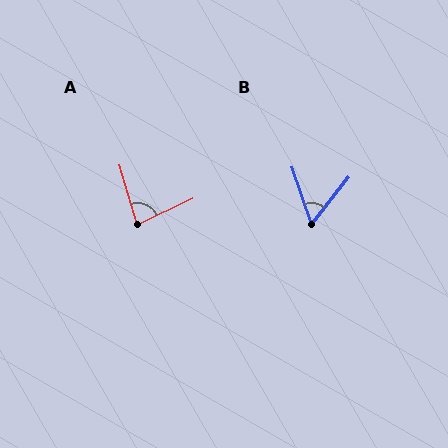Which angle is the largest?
A, at approximately 81 degrees.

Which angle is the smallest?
B, at approximately 57 degrees.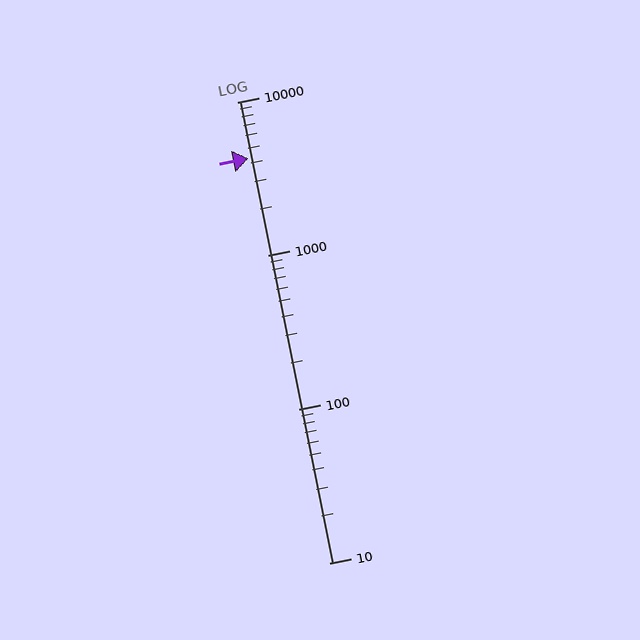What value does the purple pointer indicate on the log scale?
The pointer indicates approximately 4300.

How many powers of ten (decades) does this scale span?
The scale spans 3 decades, from 10 to 10000.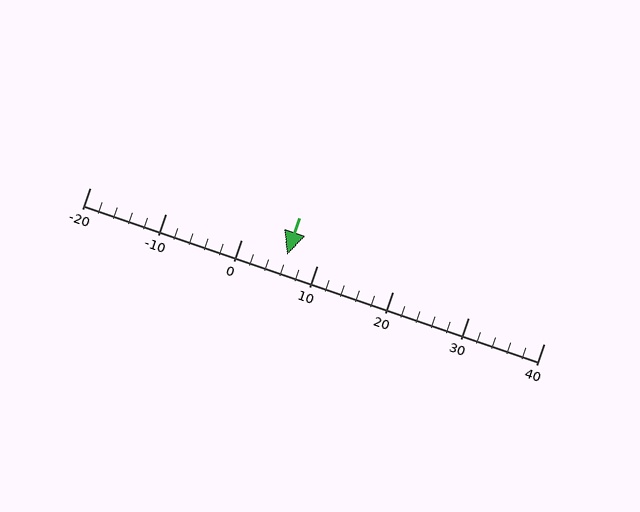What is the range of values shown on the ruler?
The ruler shows values from -20 to 40.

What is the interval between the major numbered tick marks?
The major tick marks are spaced 10 units apart.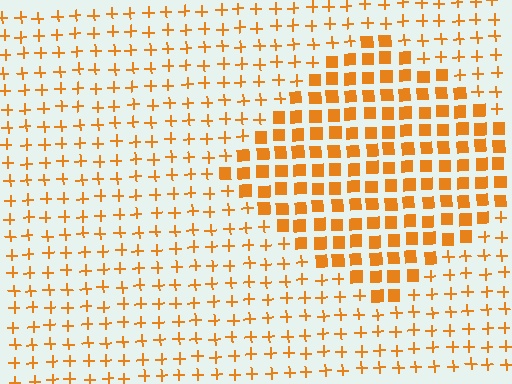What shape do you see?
I see a diamond.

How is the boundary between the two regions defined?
The boundary is defined by a change in element shape: squares inside vs. plus signs outside. All elements share the same color and spacing.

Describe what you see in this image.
The image is filled with small orange elements arranged in a uniform grid. A diamond-shaped region contains squares, while the surrounding area contains plus signs. The boundary is defined purely by the change in element shape.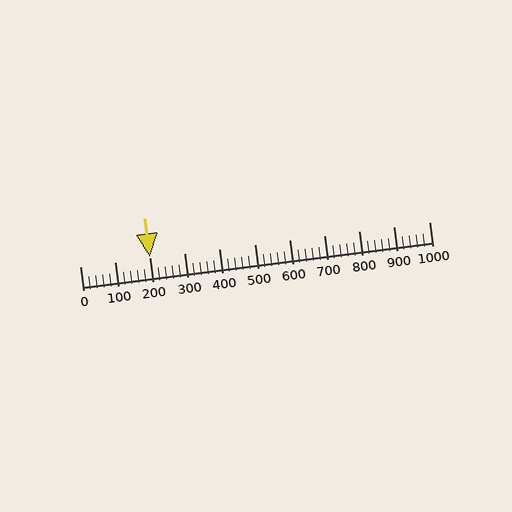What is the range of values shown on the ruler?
The ruler shows values from 0 to 1000.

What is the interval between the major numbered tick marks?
The major tick marks are spaced 100 units apart.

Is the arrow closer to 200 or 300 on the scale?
The arrow is closer to 200.